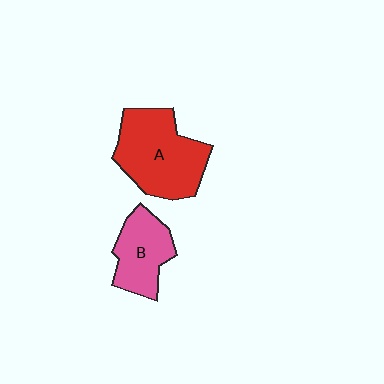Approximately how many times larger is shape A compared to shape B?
Approximately 1.6 times.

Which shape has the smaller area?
Shape B (pink).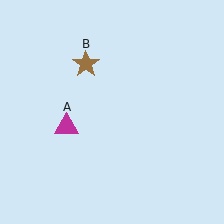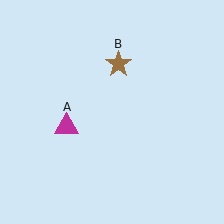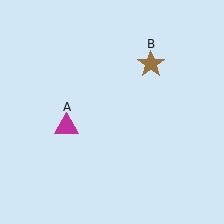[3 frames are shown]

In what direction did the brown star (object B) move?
The brown star (object B) moved right.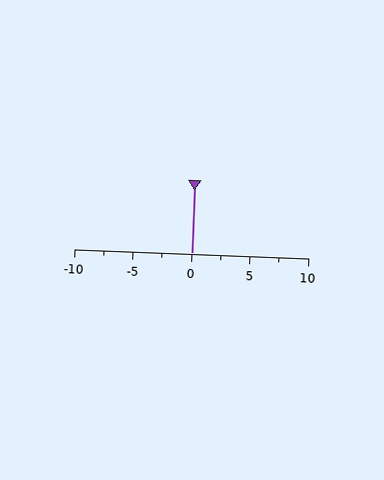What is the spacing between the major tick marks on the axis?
The major ticks are spaced 5 apart.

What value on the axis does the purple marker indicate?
The marker indicates approximately 0.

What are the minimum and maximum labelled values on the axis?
The axis runs from -10 to 10.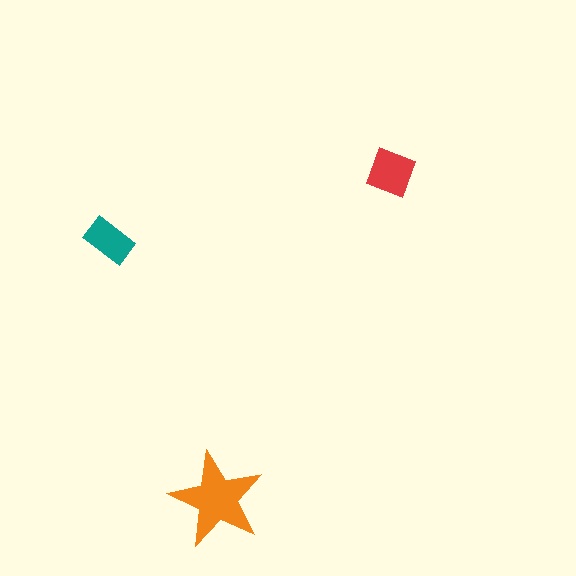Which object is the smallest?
The teal rectangle.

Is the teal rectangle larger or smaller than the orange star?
Smaller.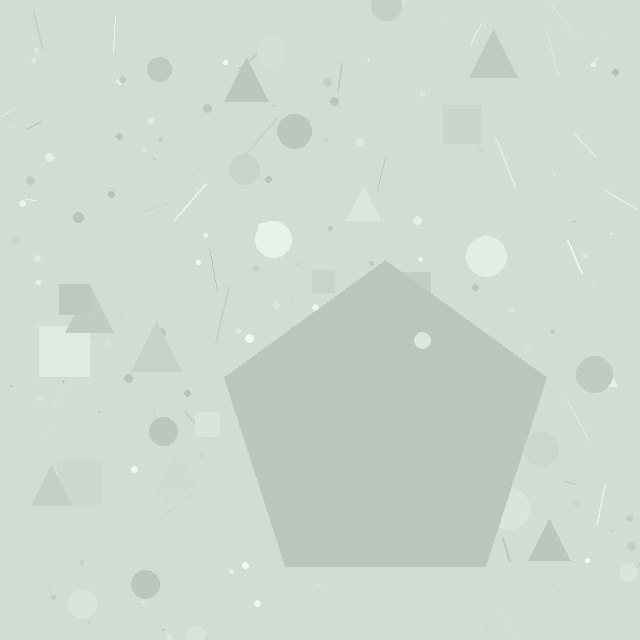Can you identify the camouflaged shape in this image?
The camouflaged shape is a pentagon.